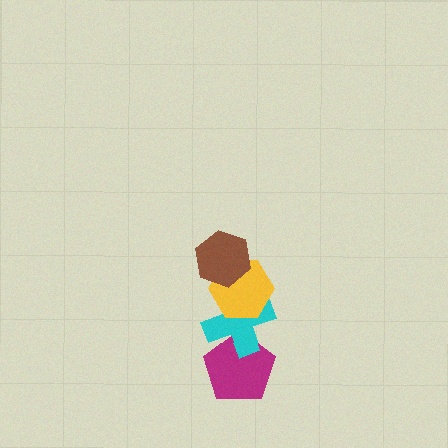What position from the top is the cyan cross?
The cyan cross is 3rd from the top.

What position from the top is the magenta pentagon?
The magenta pentagon is 4th from the top.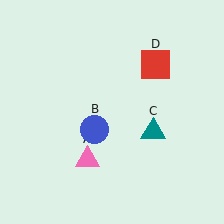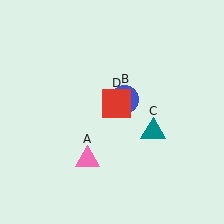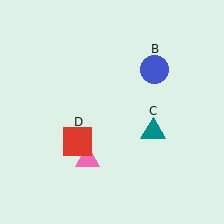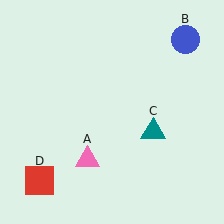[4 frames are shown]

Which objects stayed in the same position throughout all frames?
Pink triangle (object A) and teal triangle (object C) remained stationary.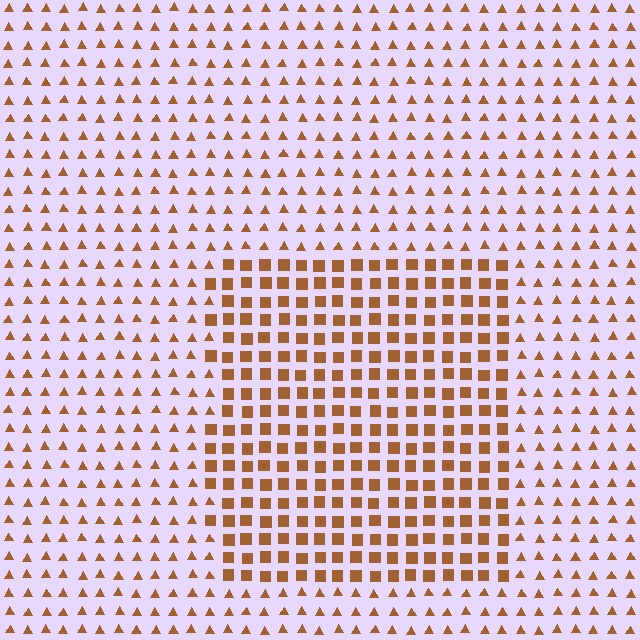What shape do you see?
I see a rectangle.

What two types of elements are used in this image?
The image uses squares inside the rectangle region and triangles outside it.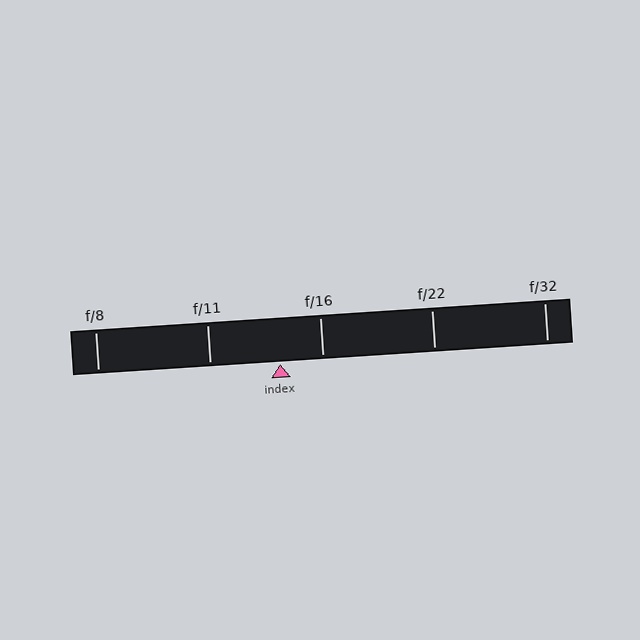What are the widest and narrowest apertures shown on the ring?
The widest aperture shown is f/8 and the narrowest is f/32.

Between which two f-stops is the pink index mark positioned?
The index mark is between f/11 and f/16.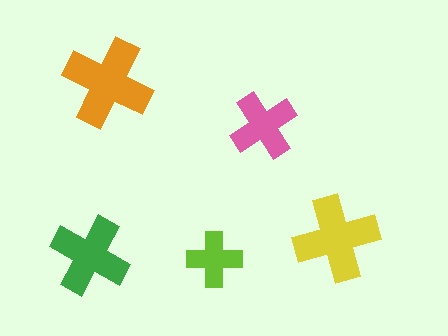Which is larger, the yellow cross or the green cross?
The yellow one.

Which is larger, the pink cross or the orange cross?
The orange one.